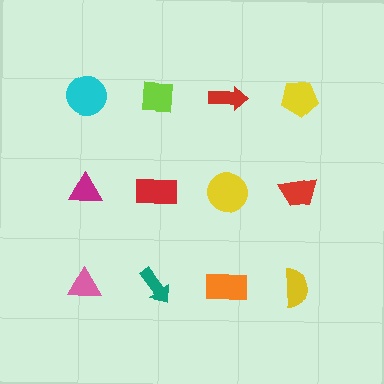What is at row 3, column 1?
A pink triangle.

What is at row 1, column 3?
A red arrow.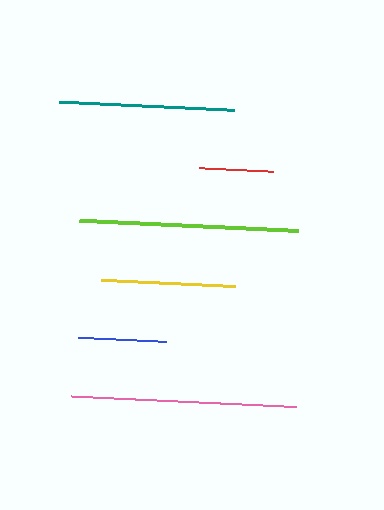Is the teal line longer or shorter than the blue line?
The teal line is longer than the blue line.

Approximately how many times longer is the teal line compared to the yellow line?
The teal line is approximately 1.3 times the length of the yellow line.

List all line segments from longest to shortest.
From longest to shortest: pink, lime, teal, yellow, blue, red.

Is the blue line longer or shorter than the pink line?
The pink line is longer than the blue line.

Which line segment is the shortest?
The red line is the shortest at approximately 74 pixels.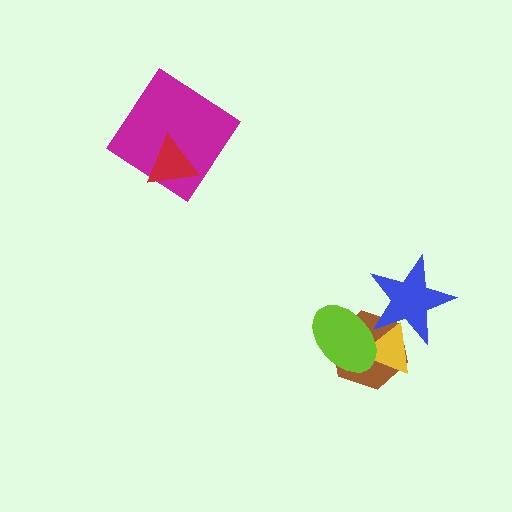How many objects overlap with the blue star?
3 objects overlap with the blue star.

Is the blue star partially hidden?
Yes, it is partially covered by another shape.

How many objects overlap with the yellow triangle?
3 objects overlap with the yellow triangle.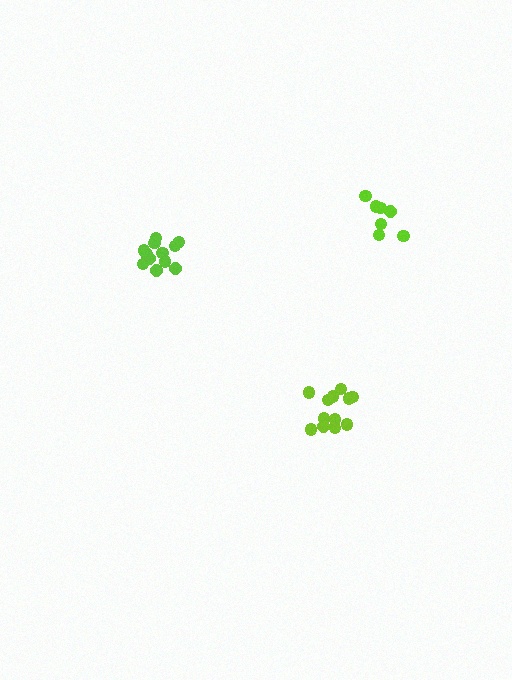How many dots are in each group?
Group 1: 12 dots, Group 2: 7 dots, Group 3: 13 dots (32 total).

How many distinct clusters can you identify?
There are 3 distinct clusters.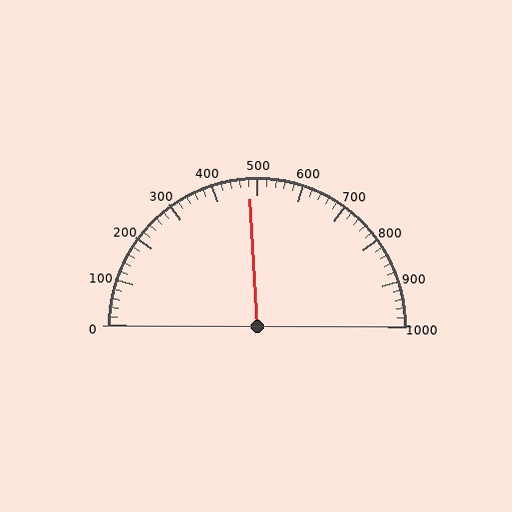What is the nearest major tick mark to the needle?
The nearest major tick mark is 500.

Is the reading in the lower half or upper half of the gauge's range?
The reading is in the lower half of the range (0 to 1000).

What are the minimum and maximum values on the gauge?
The gauge ranges from 0 to 1000.